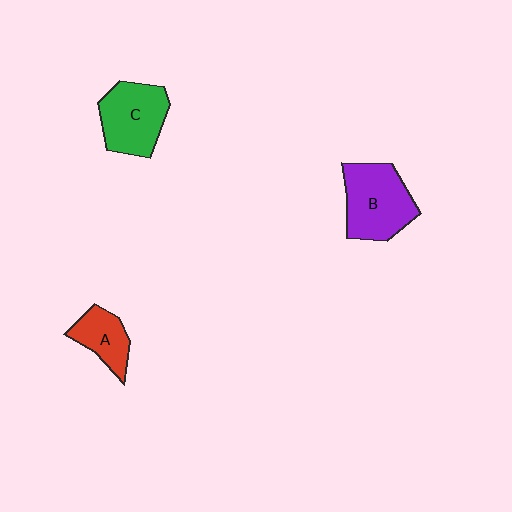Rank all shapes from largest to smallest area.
From largest to smallest: B (purple), C (green), A (red).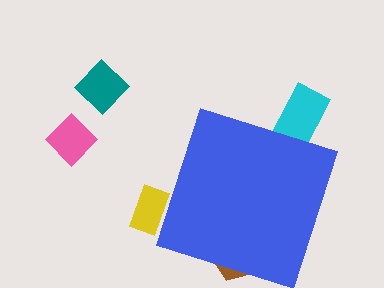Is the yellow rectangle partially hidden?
Yes, the yellow rectangle is partially hidden behind the blue diamond.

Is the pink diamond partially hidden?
No, the pink diamond is fully visible.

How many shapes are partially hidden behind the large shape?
3 shapes are partially hidden.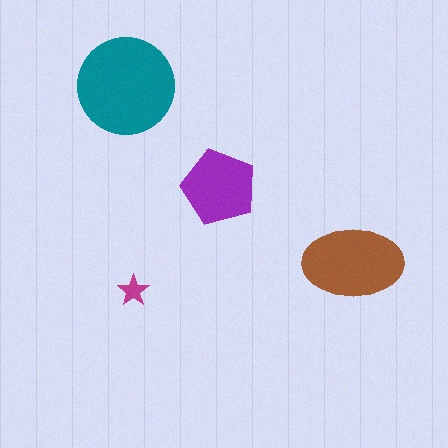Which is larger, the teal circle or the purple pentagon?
The teal circle.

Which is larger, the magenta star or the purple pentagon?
The purple pentagon.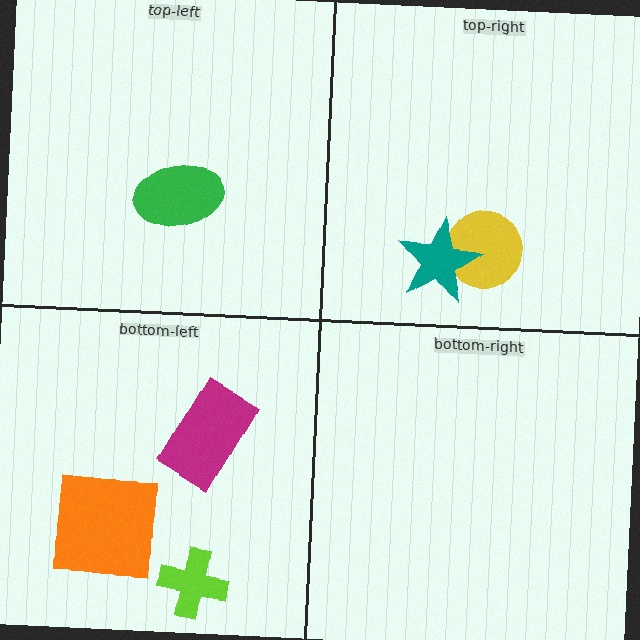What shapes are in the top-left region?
The green ellipse.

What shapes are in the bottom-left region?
The orange square, the magenta rectangle, the lime cross.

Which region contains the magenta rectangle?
The bottom-left region.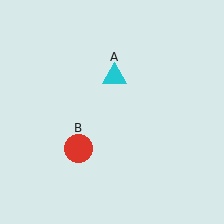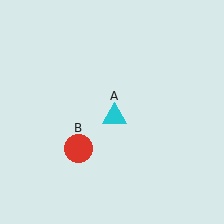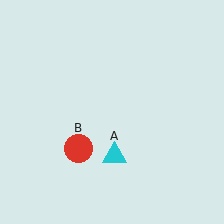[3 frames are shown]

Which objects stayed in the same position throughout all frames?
Red circle (object B) remained stationary.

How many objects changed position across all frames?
1 object changed position: cyan triangle (object A).